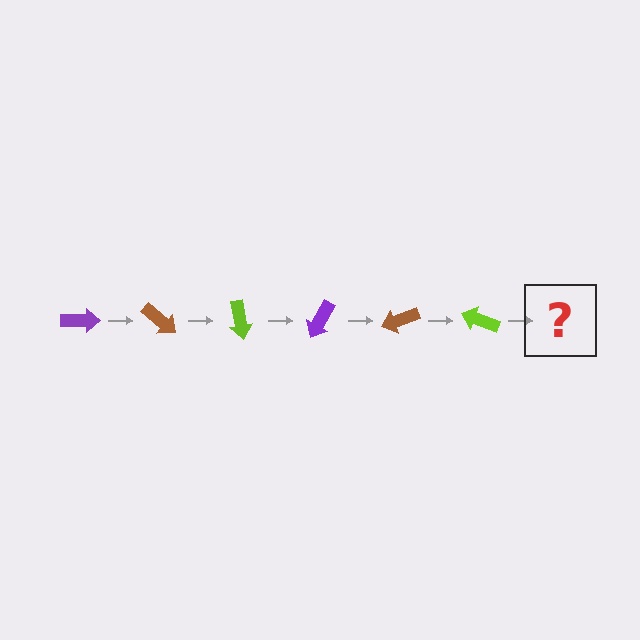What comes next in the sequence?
The next element should be a purple arrow, rotated 240 degrees from the start.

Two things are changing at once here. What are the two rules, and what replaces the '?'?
The two rules are that it rotates 40 degrees each step and the color cycles through purple, brown, and lime. The '?' should be a purple arrow, rotated 240 degrees from the start.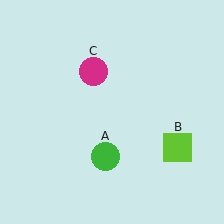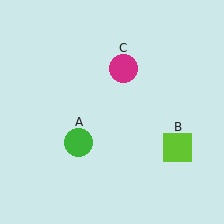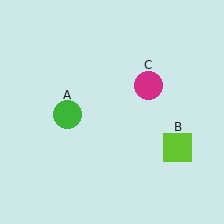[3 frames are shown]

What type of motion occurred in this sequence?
The green circle (object A), magenta circle (object C) rotated clockwise around the center of the scene.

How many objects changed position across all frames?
2 objects changed position: green circle (object A), magenta circle (object C).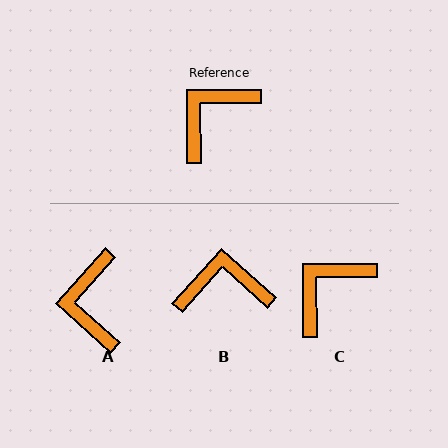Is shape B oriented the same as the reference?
No, it is off by about 42 degrees.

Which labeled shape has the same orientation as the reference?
C.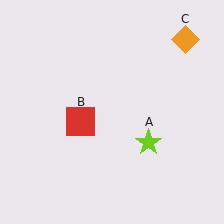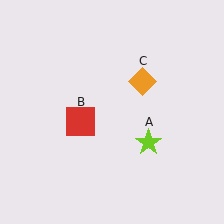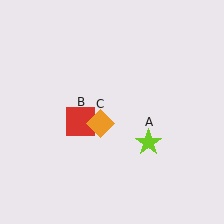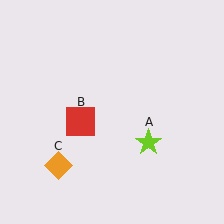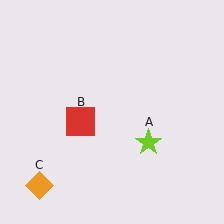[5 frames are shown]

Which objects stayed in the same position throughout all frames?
Lime star (object A) and red square (object B) remained stationary.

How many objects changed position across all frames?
1 object changed position: orange diamond (object C).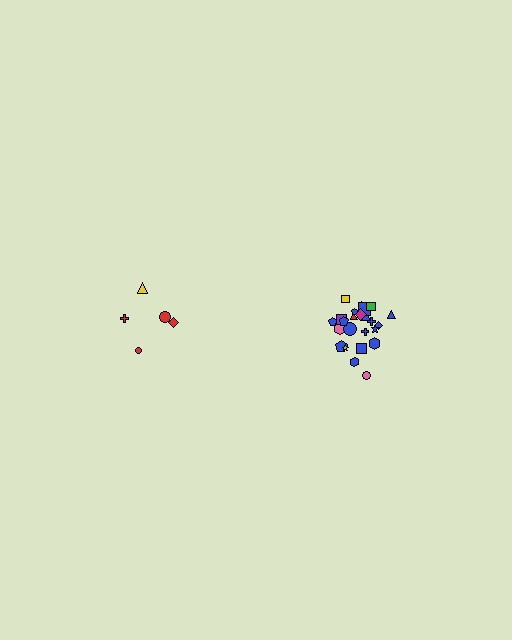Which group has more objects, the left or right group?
The right group.